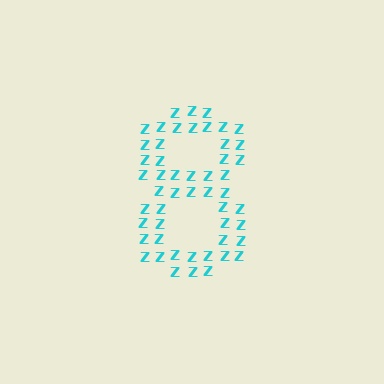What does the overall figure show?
The overall figure shows the digit 8.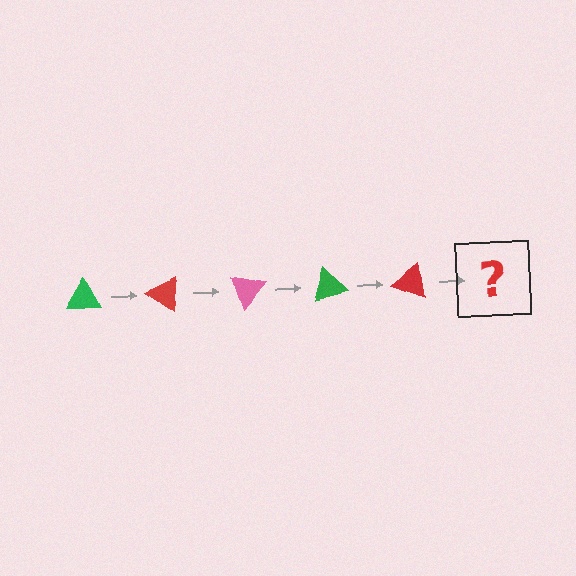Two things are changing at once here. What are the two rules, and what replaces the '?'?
The two rules are that it rotates 35 degrees each step and the color cycles through green, red, and pink. The '?' should be a pink triangle, rotated 175 degrees from the start.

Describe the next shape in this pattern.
It should be a pink triangle, rotated 175 degrees from the start.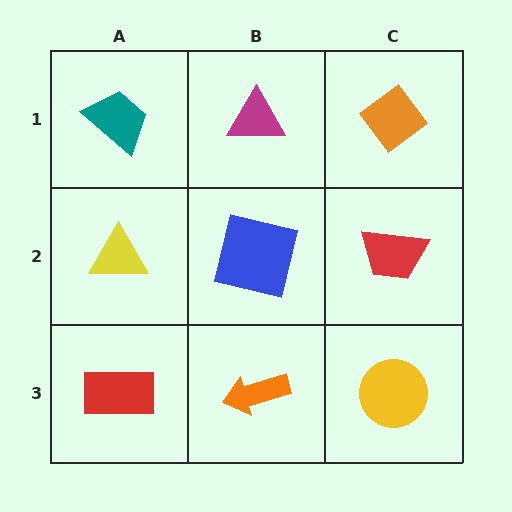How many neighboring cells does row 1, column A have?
2.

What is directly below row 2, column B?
An orange arrow.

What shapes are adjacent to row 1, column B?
A blue square (row 2, column B), a teal trapezoid (row 1, column A), an orange diamond (row 1, column C).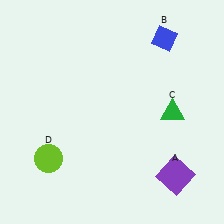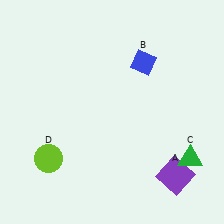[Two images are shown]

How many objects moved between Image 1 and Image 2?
2 objects moved between the two images.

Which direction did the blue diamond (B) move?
The blue diamond (B) moved down.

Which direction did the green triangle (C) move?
The green triangle (C) moved down.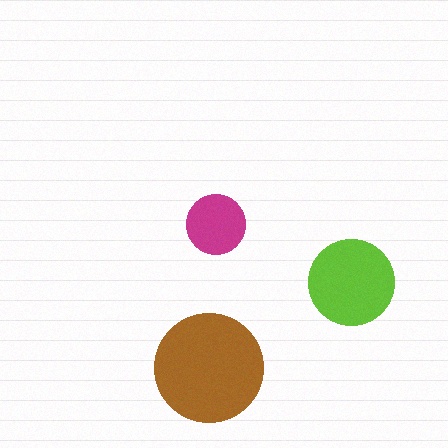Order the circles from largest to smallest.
the brown one, the lime one, the magenta one.